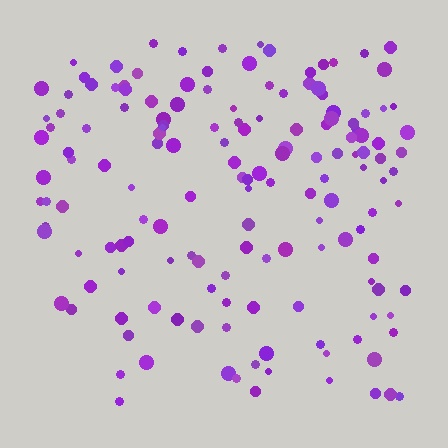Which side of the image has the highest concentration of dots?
The top.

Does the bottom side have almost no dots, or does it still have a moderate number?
Still a moderate number, just noticeably fewer than the top.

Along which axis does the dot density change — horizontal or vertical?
Vertical.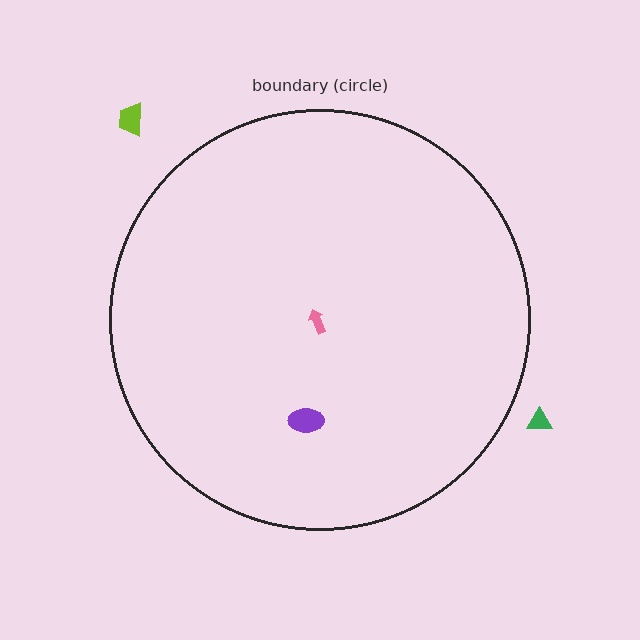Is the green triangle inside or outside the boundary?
Outside.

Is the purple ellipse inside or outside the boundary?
Inside.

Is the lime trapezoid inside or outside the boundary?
Outside.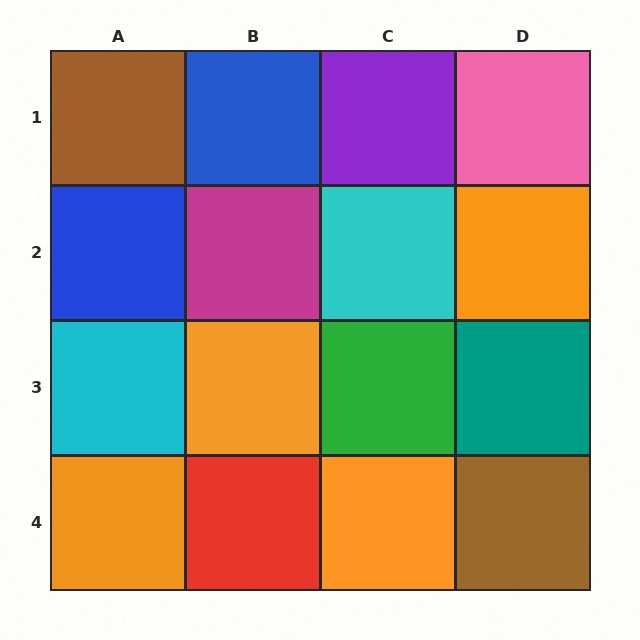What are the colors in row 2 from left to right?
Blue, magenta, cyan, orange.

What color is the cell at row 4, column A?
Orange.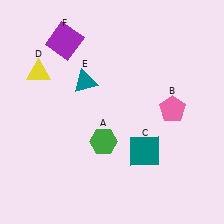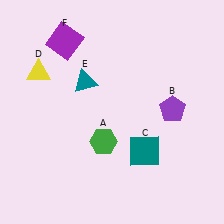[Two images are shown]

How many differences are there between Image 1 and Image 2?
There is 1 difference between the two images.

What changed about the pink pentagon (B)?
In Image 1, B is pink. In Image 2, it changed to purple.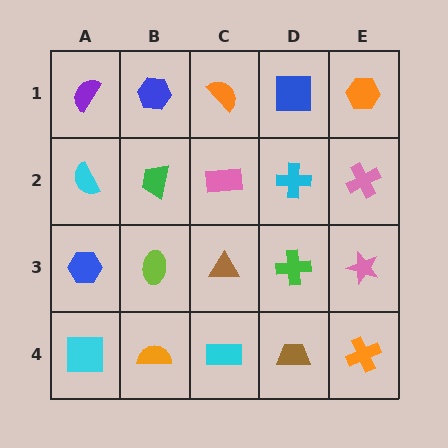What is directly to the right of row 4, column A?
An orange semicircle.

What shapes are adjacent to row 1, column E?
A pink cross (row 2, column E), a blue square (row 1, column D).